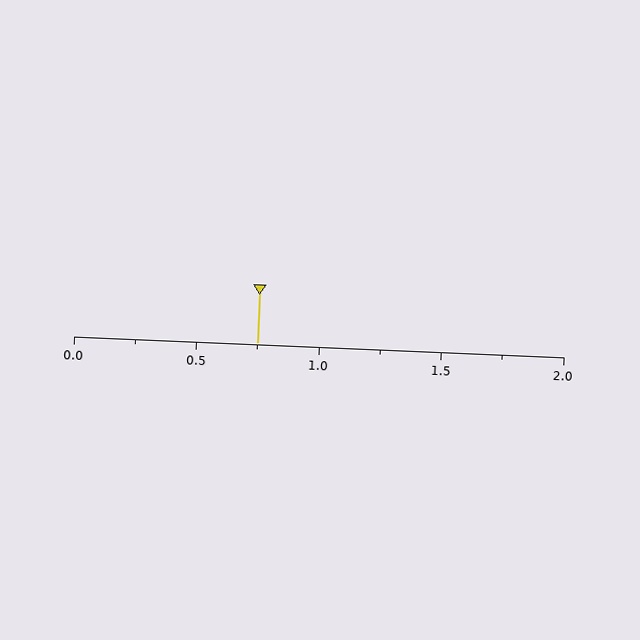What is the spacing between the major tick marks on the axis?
The major ticks are spaced 0.5 apart.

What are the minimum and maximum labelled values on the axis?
The axis runs from 0.0 to 2.0.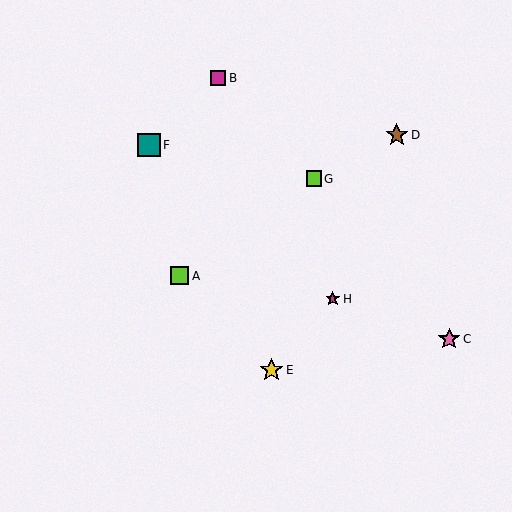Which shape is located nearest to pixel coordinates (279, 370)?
The yellow star (labeled E) at (272, 370) is nearest to that location.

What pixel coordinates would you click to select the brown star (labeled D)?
Click at (397, 135) to select the brown star D.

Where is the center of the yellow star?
The center of the yellow star is at (272, 370).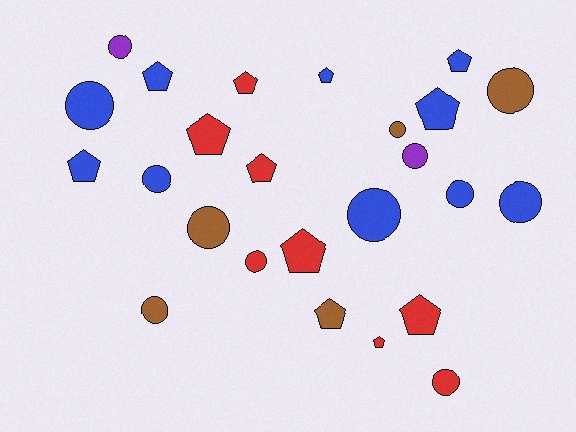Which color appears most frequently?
Blue, with 10 objects.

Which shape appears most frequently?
Circle, with 13 objects.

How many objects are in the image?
There are 25 objects.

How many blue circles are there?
There are 5 blue circles.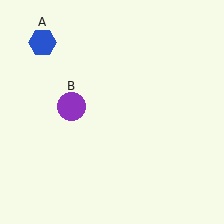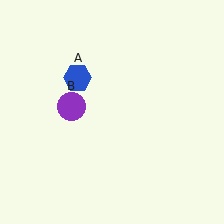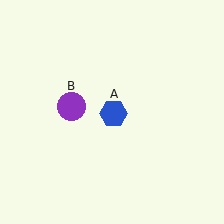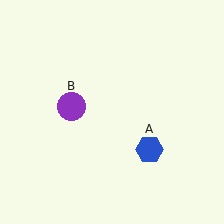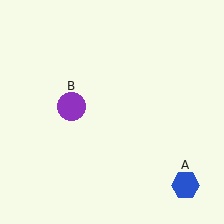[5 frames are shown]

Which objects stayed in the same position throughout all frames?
Purple circle (object B) remained stationary.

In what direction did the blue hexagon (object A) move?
The blue hexagon (object A) moved down and to the right.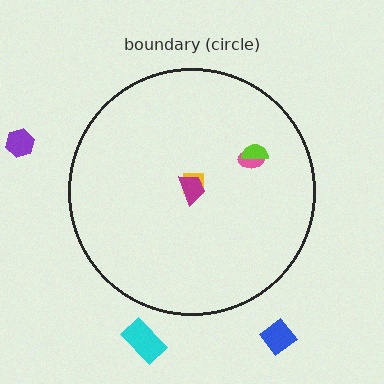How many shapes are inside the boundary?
4 inside, 3 outside.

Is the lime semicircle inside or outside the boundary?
Inside.